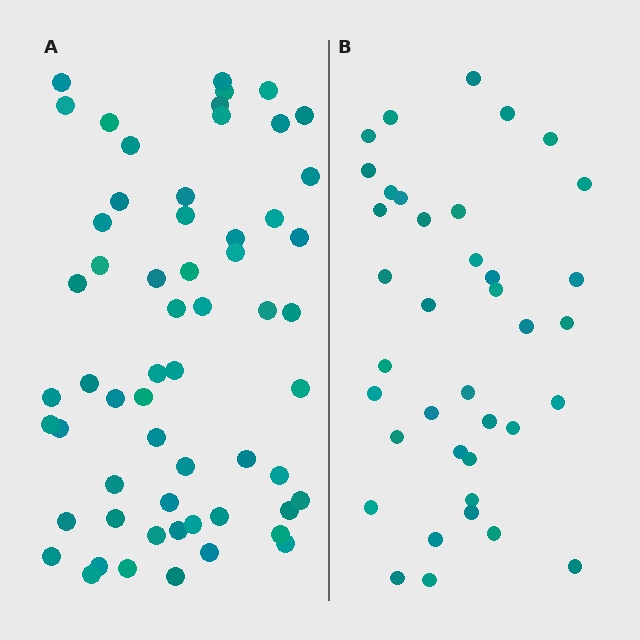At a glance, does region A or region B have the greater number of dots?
Region A (the left region) has more dots.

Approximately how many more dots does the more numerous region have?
Region A has approximately 20 more dots than region B.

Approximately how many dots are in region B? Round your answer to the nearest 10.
About 40 dots. (The exact count is 38, which rounds to 40.)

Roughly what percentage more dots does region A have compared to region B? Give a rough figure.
About 55% more.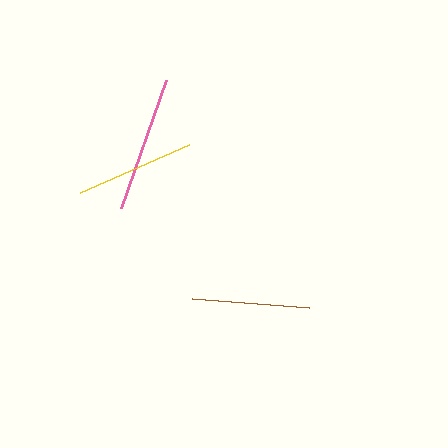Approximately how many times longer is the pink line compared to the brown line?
The pink line is approximately 1.2 times the length of the brown line.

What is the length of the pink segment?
The pink segment is approximately 135 pixels long.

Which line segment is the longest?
The pink line is the longest at approximately 135 pixels.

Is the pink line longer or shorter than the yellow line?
The pink line is longer than the yellow line.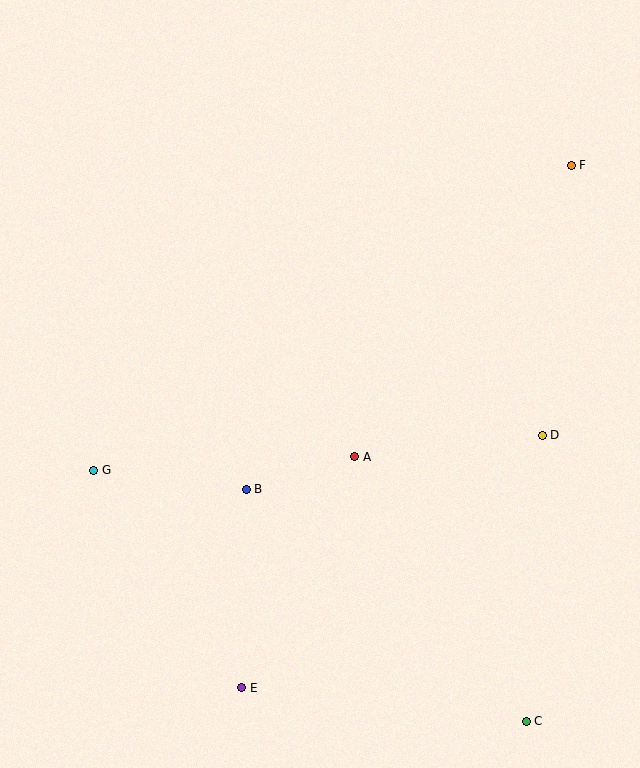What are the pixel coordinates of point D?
Point D is at (542, 435).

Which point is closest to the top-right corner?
Point F is closest to the top-right corner.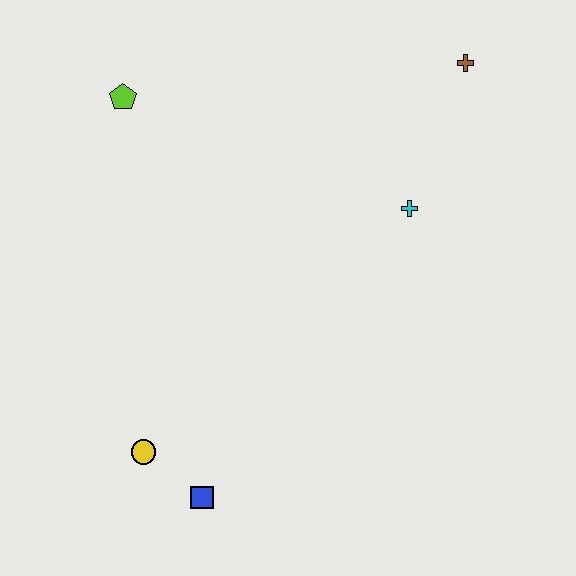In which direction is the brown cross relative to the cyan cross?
The brown cross is above the cyan cross.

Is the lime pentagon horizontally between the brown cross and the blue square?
No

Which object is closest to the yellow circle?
The blue square is closest to the yellow circle.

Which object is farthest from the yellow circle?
The brown cross is farthest from the yellow circle.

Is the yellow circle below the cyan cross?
Yes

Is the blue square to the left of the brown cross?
Yes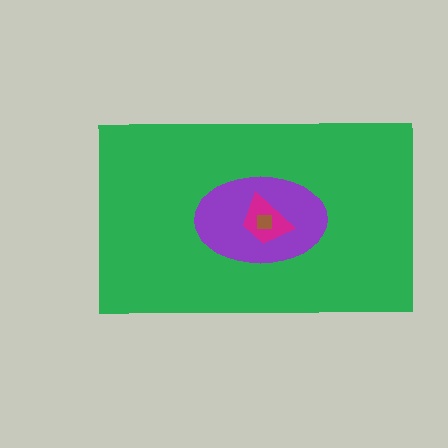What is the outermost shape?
The green rectangle.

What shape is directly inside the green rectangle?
The purple ellipse.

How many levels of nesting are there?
4.